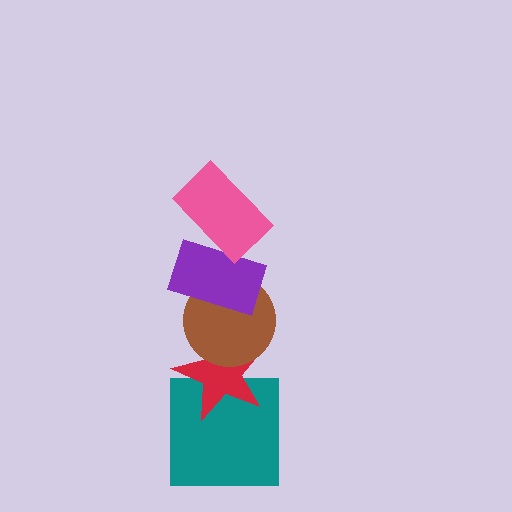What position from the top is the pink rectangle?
The pink rectangle is 1st from the top.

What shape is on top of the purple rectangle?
The pink rectangle is on top of the purple rectangle.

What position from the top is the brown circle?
The brown circle is 3rd from the top.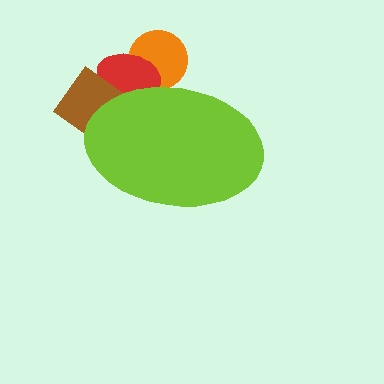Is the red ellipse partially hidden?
Yes, the red ellipse is partially hidden behind the lime ellipse.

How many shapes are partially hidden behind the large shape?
3 shapes are partially hidden.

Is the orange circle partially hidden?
Yes, the orange circle is partially hidden behind the lime ellipse.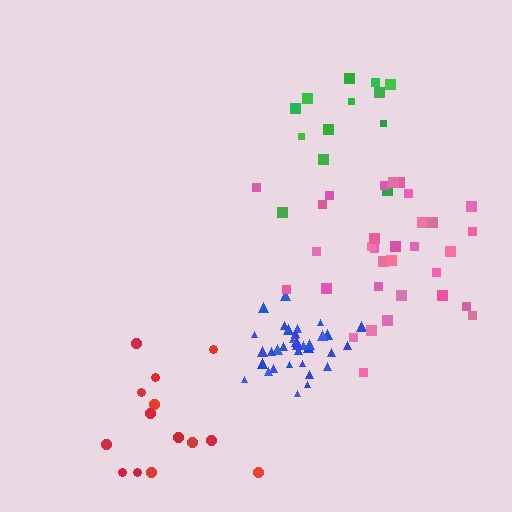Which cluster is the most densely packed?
Blue.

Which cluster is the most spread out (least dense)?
Green.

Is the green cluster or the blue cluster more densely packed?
Blue.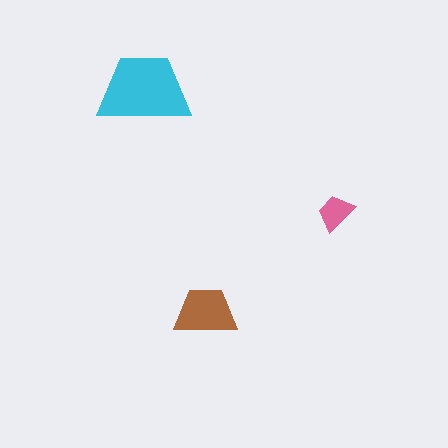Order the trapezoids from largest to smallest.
the cyan one, the brown one, the pink one.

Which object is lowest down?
The brown trapezoid is bottommost.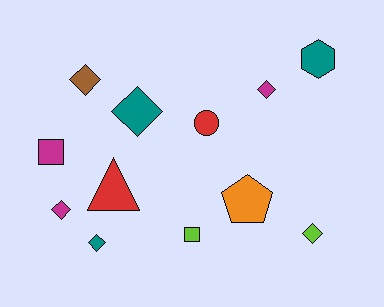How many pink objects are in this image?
There are no pink objects.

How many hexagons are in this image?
There is 1 hexagon.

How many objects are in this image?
There are 12 objects.